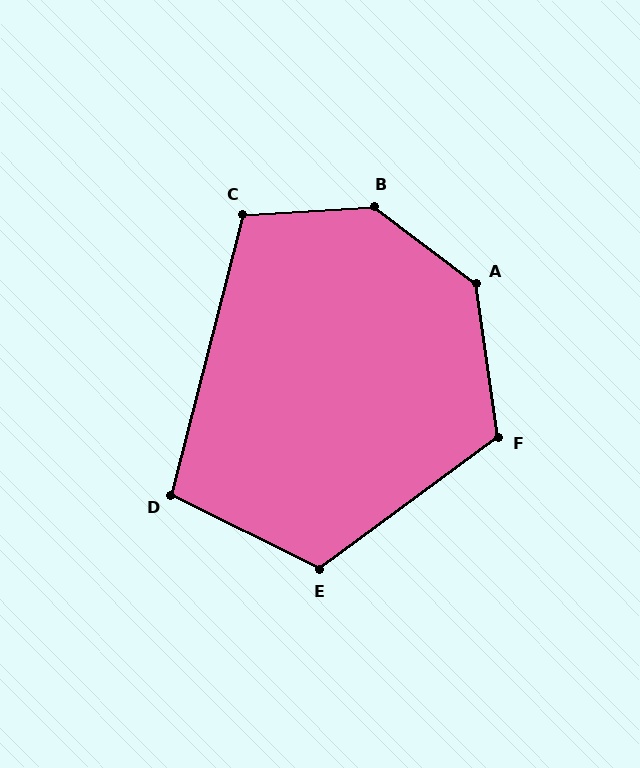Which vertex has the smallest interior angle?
D, at approximately 102 degrees.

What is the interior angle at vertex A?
Approximately 135 degrees (obtuse).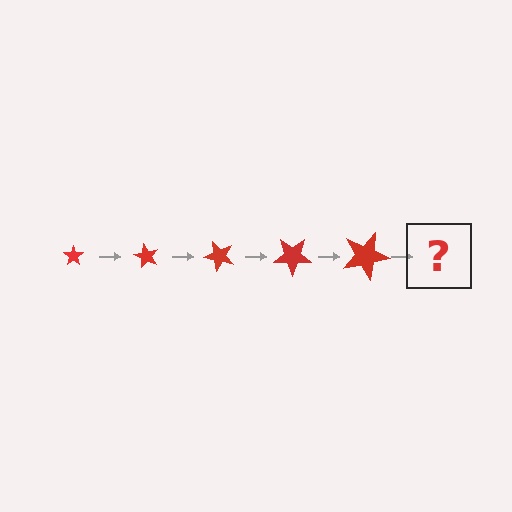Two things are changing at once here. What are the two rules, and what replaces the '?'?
The two rules are that the star grows larger each step and it rotates 60 degrees each step. The '?' should be a star, larger than the previous one and rotated 300 degrees from the start.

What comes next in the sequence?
The next element should be a star, larger than the previous one and rotated 300 degrees from the start.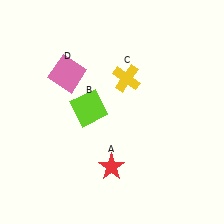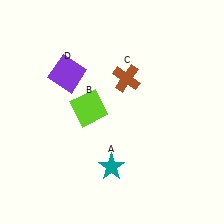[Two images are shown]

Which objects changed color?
A changed from red to teal. C changed from yellow to brown. D changed from pink to purple.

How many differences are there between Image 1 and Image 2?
There are 3 differences between the two images.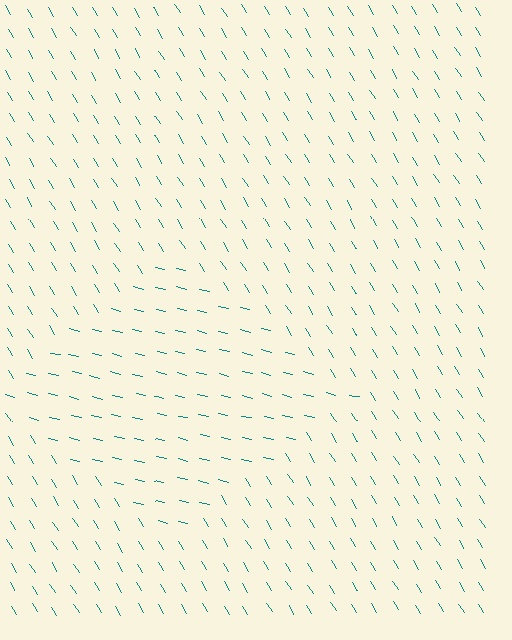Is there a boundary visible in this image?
Yes, there is a texture boundary formed by a change in line orientation.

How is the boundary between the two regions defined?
The boundary is defined purely by a change in line orientation (approximately 45 degrees difference). All lines are the same color and thickness.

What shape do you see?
I see a diamond.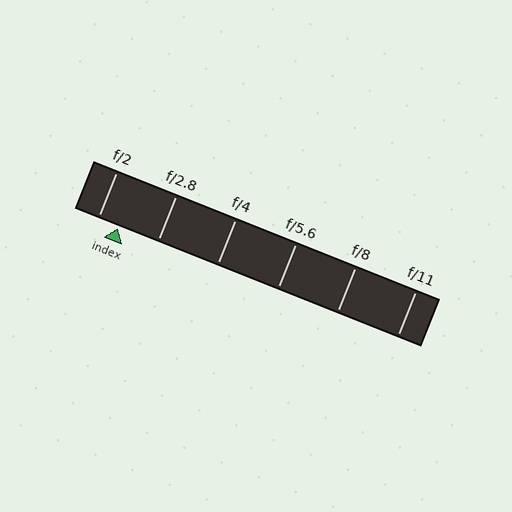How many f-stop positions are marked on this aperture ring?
There are 6 f-stop positions marked.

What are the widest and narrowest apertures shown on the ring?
The widest aperture shown is f/2 and the narrowest is f/11.